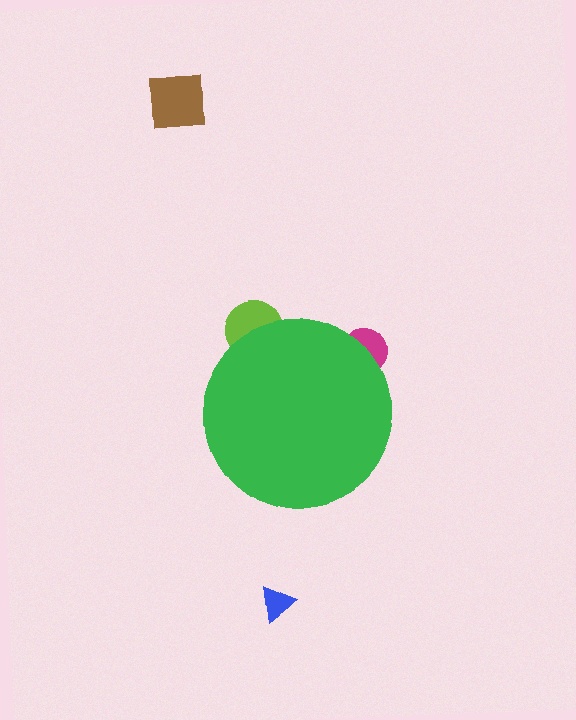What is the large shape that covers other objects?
A green circle.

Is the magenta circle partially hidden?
Yes, the magenta circle is partially hidden behind the green circle.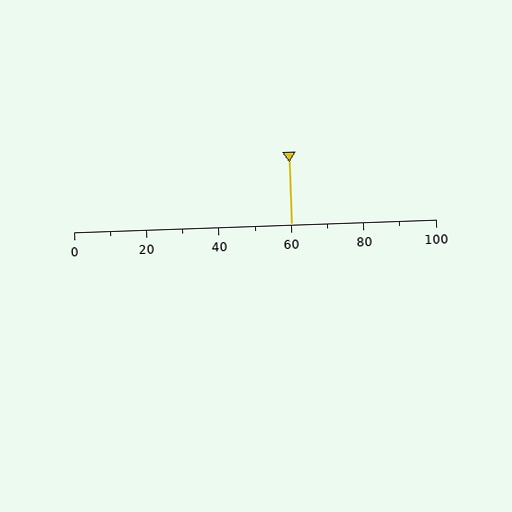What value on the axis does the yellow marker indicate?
The marker indicates approximately 60.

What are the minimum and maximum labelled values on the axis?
The axis runs from 0 to 100.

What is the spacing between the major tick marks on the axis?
The major ticks are spaced 20 apart.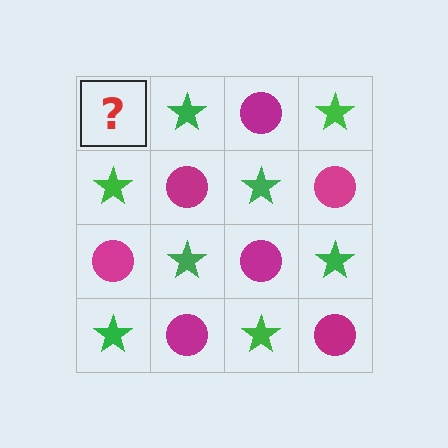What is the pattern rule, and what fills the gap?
The rule is that it alternates magenta circle and green star in a checkerboard pattern. The gap should be filled with a magenta circle.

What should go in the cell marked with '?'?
The missing cell should contain a magenta circle.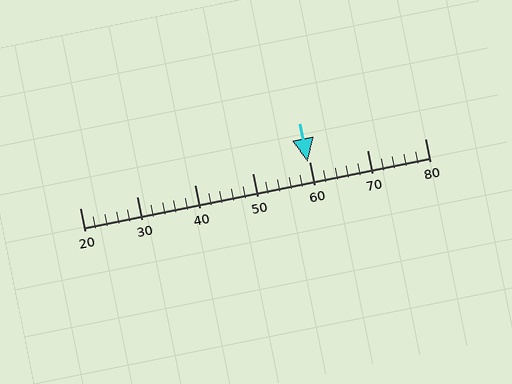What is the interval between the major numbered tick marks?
The major tick marks are spaced 10 units apart.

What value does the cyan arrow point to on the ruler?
The cyan arrow points to approximately 60.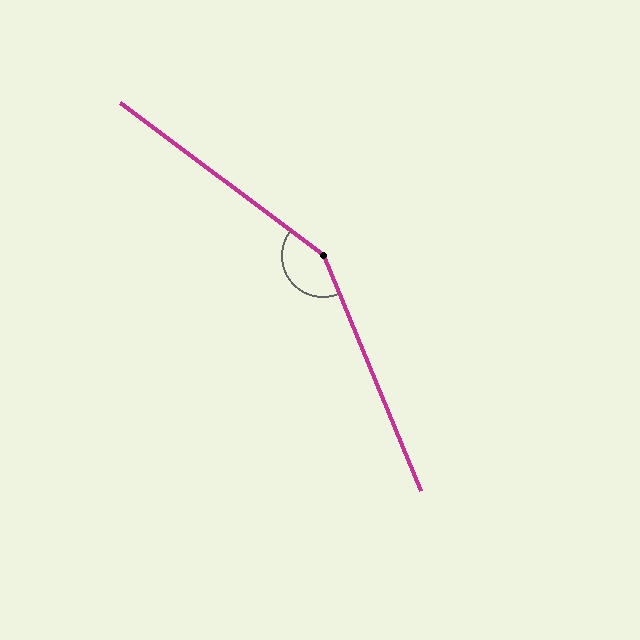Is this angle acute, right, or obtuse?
It is obtuse.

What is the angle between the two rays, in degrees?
Approximately 149 degrees.